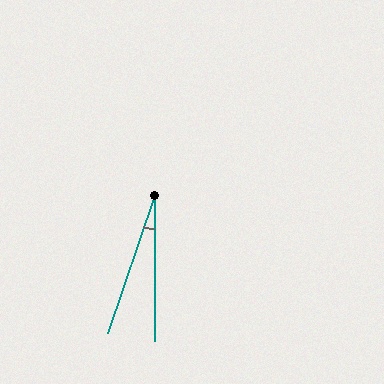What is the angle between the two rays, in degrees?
Approximately 19 degrees.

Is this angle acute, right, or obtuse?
It is acute.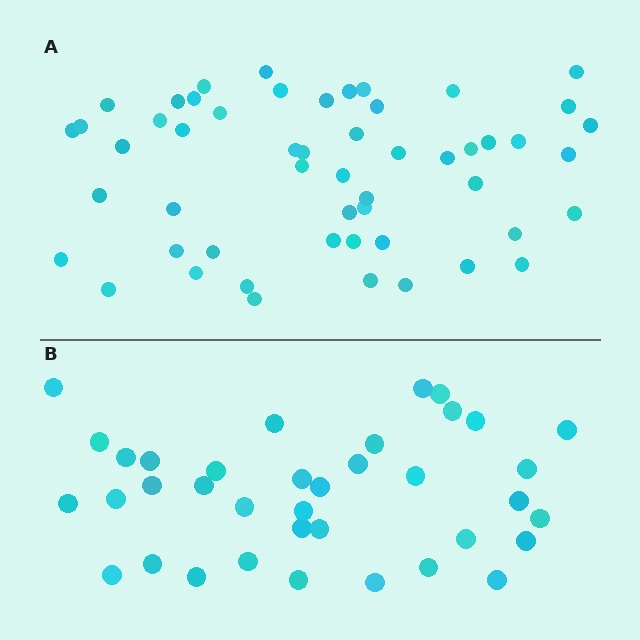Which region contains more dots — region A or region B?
Region A (the top region) has more dots.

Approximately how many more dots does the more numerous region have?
Region A has approximately 15 more dots than region B.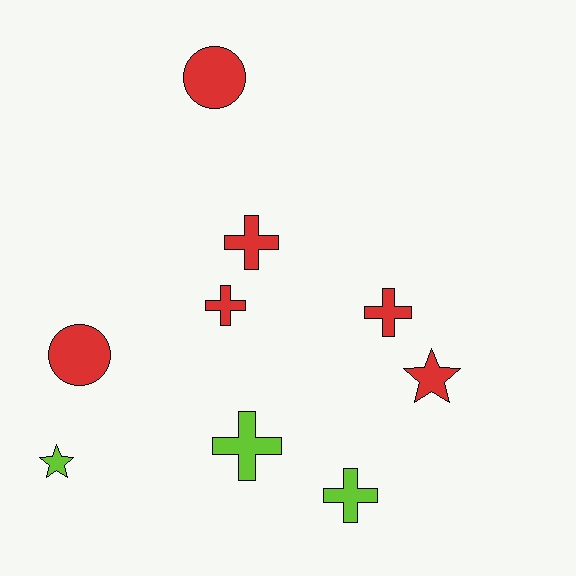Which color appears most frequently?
Red, with 6 objects.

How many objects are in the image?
There are 9 objects.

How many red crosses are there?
There are 3 red crosses.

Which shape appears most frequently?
Cross, with 5 objects.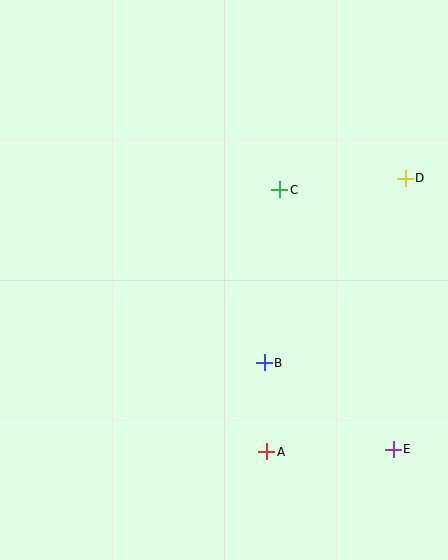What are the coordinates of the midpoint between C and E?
The midpoint between C and E is at (336, 319).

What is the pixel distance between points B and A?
The distance between B and A is 89 pixels.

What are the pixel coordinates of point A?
Point A is at (267, 452).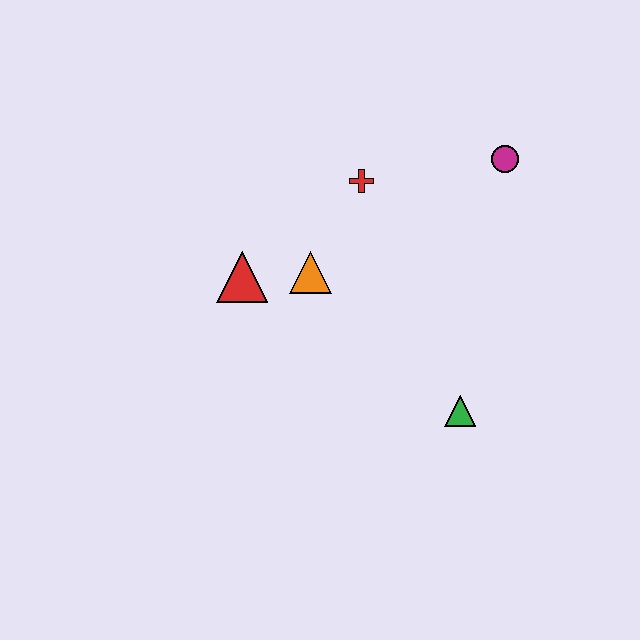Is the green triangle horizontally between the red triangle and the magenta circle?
Yes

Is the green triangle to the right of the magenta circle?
No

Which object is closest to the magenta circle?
The red cross is closest to the magenta circle.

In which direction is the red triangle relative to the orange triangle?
The red triangle is to the left of the orange triangle.